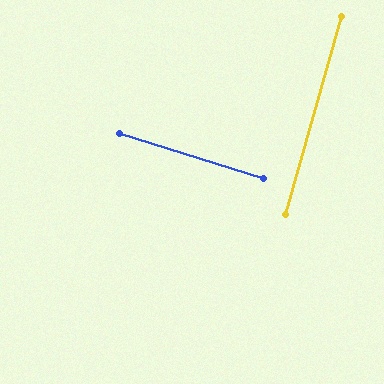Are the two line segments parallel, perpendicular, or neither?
Perpendicular — they meet at approximately 88°.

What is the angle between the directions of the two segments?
Approximately 88 degrees.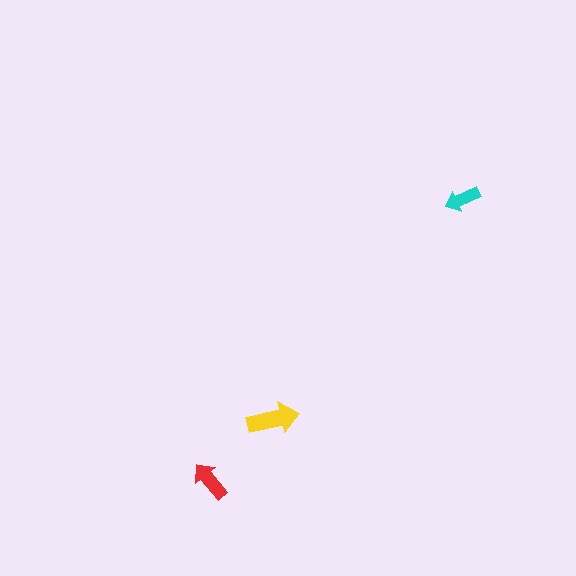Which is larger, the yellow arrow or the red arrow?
The yellow one.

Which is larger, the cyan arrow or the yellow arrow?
The yellow one.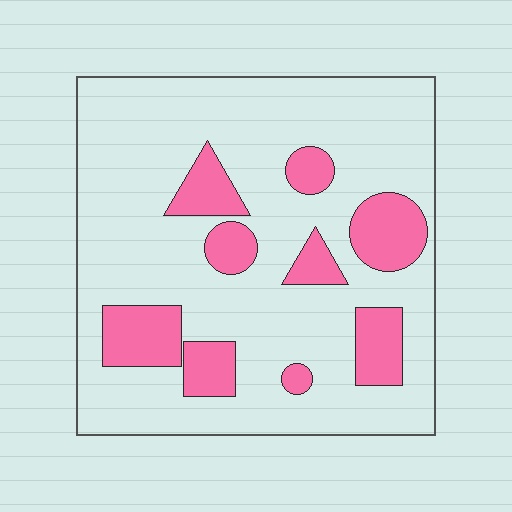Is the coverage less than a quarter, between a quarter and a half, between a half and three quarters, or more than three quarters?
Less than a quarter.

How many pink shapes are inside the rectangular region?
9.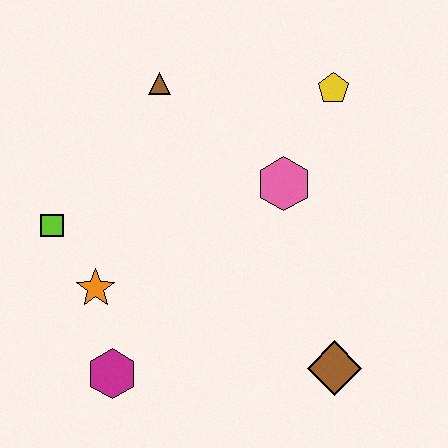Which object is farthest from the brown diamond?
The brown triangle is farthest from the brown diamond.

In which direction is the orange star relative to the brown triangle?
The orange star is below the brown triangle.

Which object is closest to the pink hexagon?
The yellow pentagon is closest to the pink hexagon.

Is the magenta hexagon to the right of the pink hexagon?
No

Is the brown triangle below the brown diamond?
No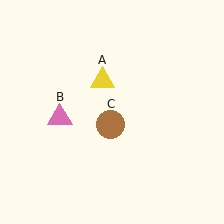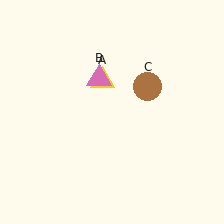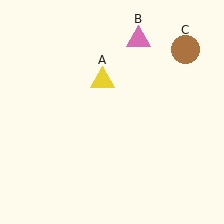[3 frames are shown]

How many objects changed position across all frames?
2 objects changed position: pink triangle (object B), brown circle (object C).